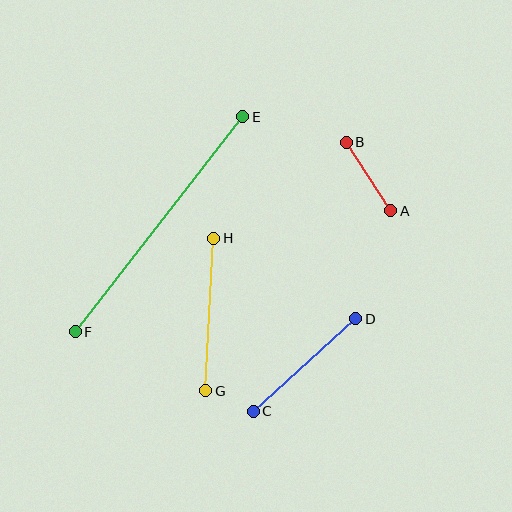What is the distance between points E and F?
The distance is approximately 273 pixels.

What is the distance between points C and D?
The distance is approximately 138 pixels.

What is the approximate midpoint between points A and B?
The midpoint is at approximately (368, 177) pixels.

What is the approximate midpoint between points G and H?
The midpoint is at approximately (210, 315) pixels.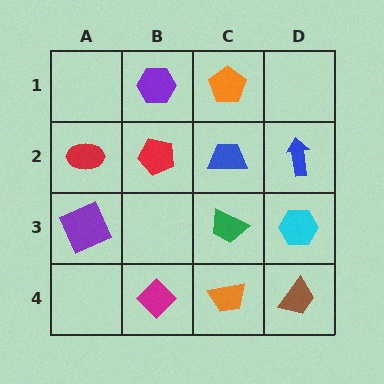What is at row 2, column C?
A blue trapezoid.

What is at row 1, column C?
An orange pentagon.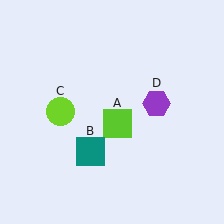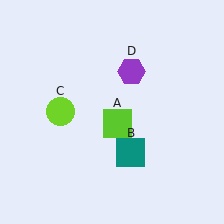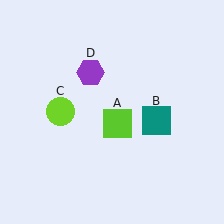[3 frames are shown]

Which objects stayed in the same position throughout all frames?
Lime square (object A) and lime circle (object C) remained stationary.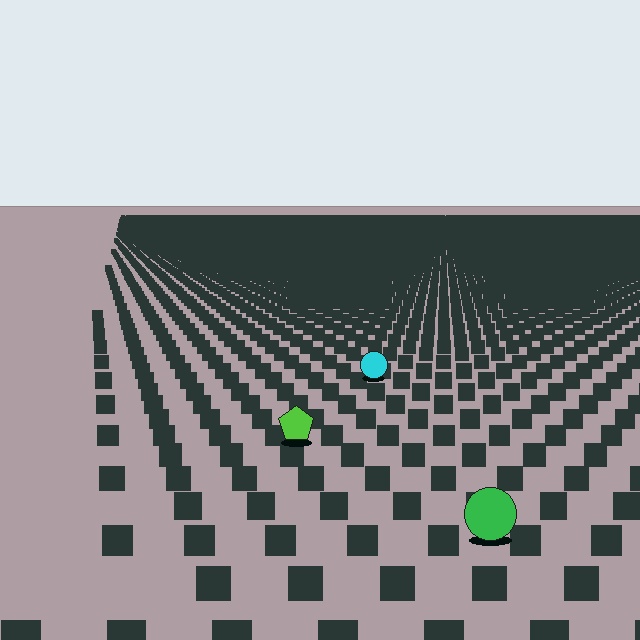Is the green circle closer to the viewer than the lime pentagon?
Yes. The green circle is closer — you can tell from the texture gradient: the ground texture is coarser near it.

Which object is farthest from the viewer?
The cyan circle is farthest from the viewer. It appears smaller and the ground texture around it is denser.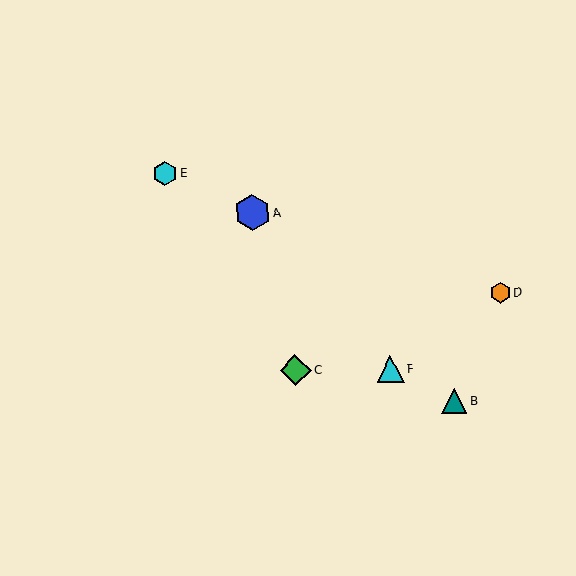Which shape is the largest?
The blue hexagon (labeled A) is the largest.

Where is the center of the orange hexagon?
The center of the orange hexagon is at (500, 292).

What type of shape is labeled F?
Shape F is a cyan triangle.